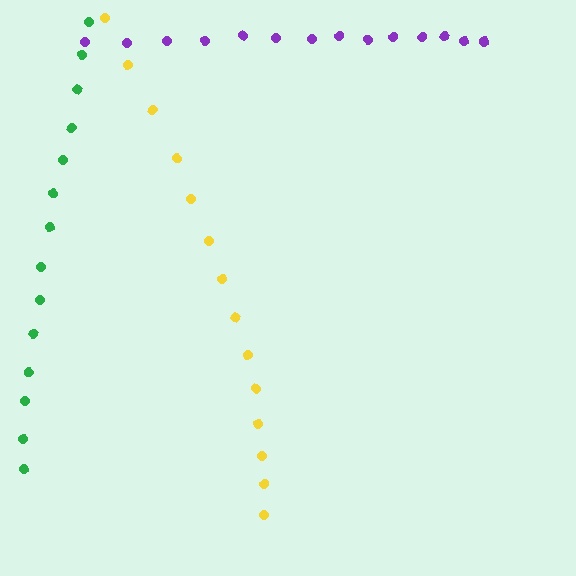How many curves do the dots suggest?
There are 3 distinct paths.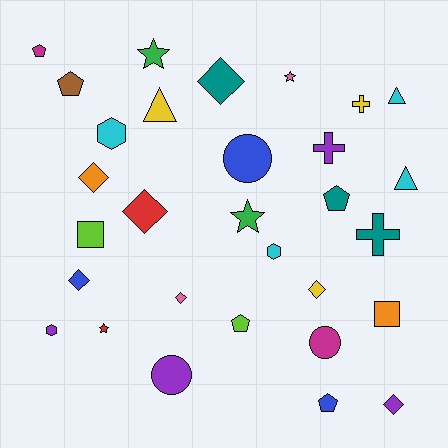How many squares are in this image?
There are 2 squares.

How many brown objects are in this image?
There is 1 brown object.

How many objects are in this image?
There are 30 objects.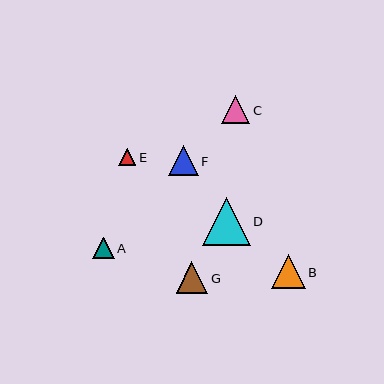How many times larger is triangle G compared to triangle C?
Triangle G is approximately 1.1 times the size of triangle C.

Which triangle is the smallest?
Triangle E is the smallest with a size of approximately 17 pixels.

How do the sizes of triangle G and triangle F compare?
Triangle G and triangle F are approximately the same size.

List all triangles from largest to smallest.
From largest to smallest: D, B, G, F, C, A, E.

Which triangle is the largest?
Triangle D is the largest with a size of approximately 48 pixels.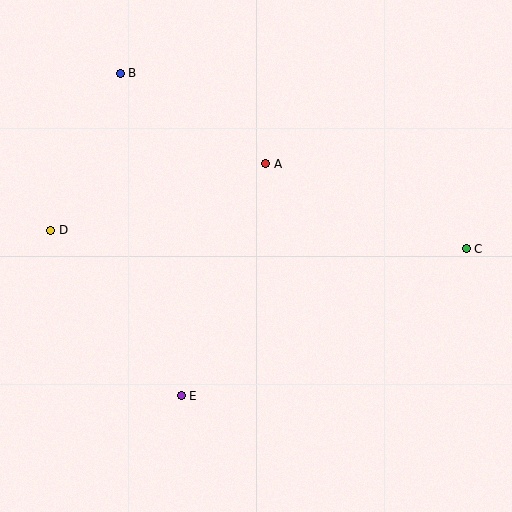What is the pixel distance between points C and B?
The distance between C and B is 388 pixels.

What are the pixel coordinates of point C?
Point C is at (466, 249).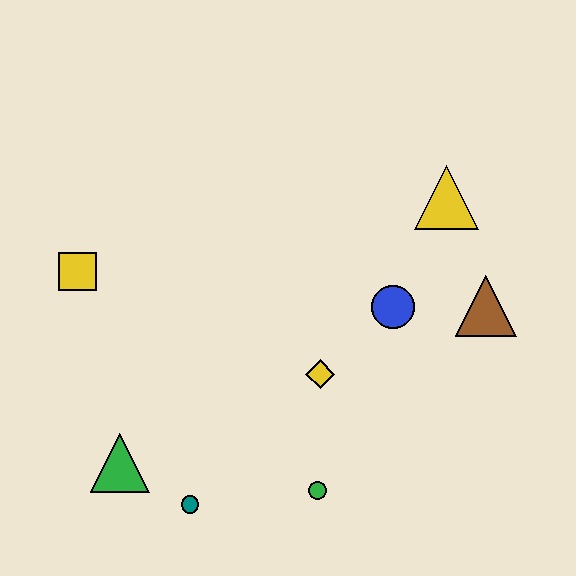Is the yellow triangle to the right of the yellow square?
Yes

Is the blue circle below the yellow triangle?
Yes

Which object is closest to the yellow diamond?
The blue circle is closest to the yellow diamond.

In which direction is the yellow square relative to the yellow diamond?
The yellow square is to the left of the yellow diamond.